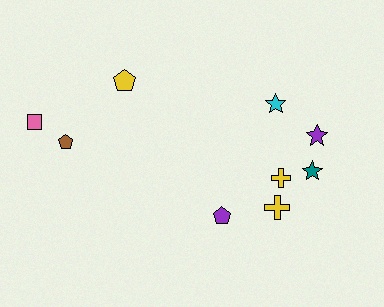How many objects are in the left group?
There are 3 objects.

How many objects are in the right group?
There are 6 objects.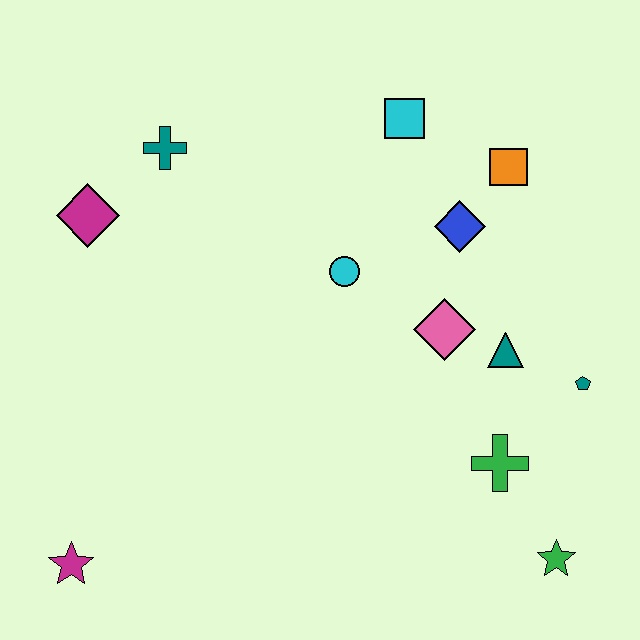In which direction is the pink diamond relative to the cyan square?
The pink diamond is below the cyan square.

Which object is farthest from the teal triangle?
The magenta star is farthest from the teal triangle.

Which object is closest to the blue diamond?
The orange square is closest to the blue diamond.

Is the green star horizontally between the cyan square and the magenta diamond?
No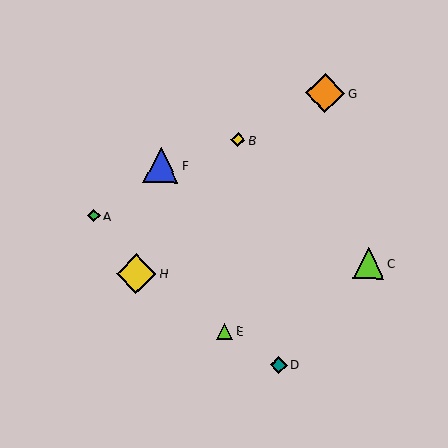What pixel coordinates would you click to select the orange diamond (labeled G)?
Click at (325, 93) to select the orange diamond G.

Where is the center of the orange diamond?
The center of the orange diamond is at (325, 93).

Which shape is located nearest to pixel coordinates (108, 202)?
The green diamond (labeled A) at (94, 216) is nearest to that location.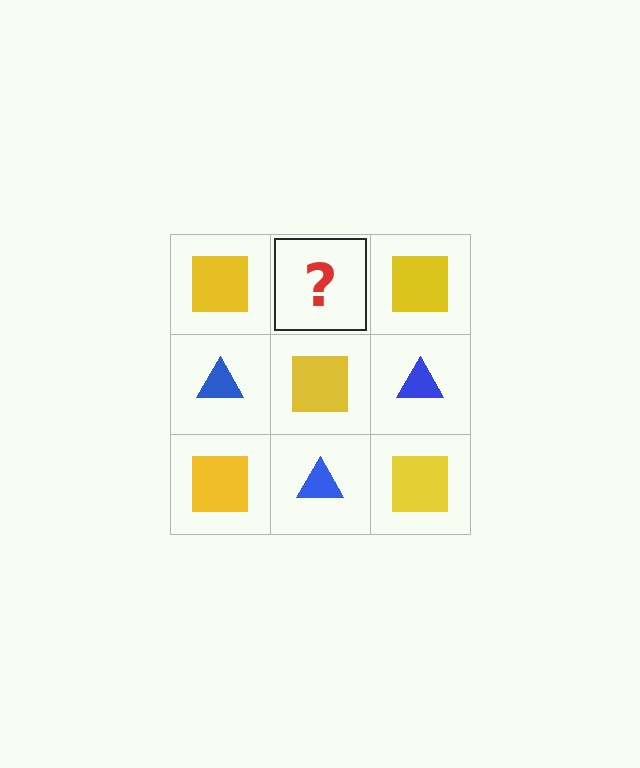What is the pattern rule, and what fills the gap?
The rule is that it alternates yellow square and blue triangle in a checkerboard pattern. The gap should be filled with a blue triangle.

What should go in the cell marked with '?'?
The missing cell should contain a blue triangle.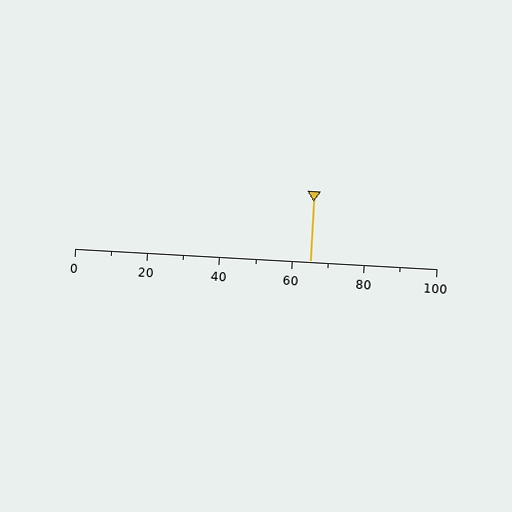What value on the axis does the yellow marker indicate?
The marker indicates approximately 65.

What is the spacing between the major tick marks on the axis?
The major ticks are spaced 20 apart.